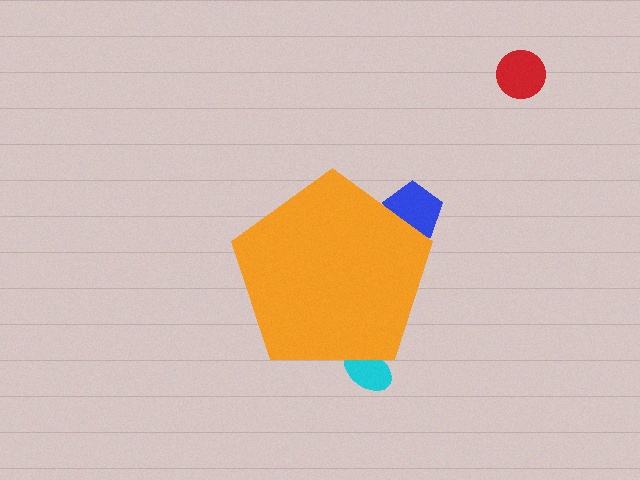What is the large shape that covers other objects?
An orange pentagon.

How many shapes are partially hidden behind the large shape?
2 shapes are partially hidden.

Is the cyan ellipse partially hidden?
Yes, the cyan ellipse is partially hidden behind the orange pentagon.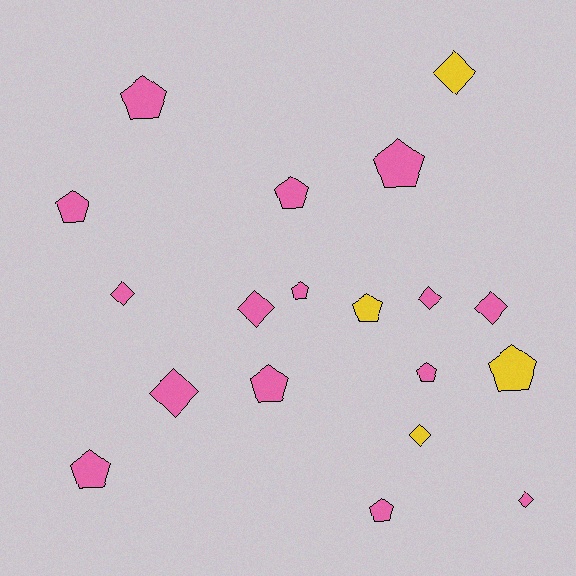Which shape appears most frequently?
Pentagon, with 11 objects.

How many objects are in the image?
There are 19 objects.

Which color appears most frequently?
Pink, with 15 objects.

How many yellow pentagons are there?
There are 2 yellow pentagons.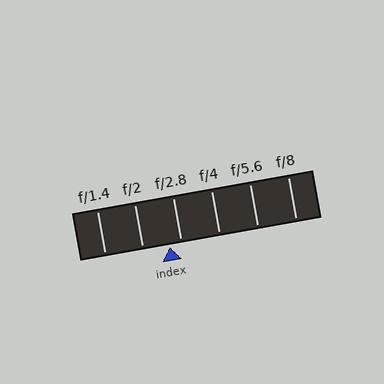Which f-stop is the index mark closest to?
The index mark is closest to f/2.8.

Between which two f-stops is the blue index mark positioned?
The index mark is between f/2 and f/2.8.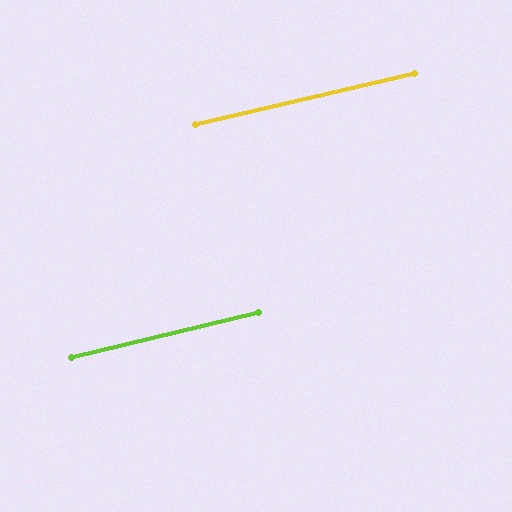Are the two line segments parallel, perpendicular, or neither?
Parallel — their directions differ by only 0.4°.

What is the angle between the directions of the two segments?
Approximately 0 degrees.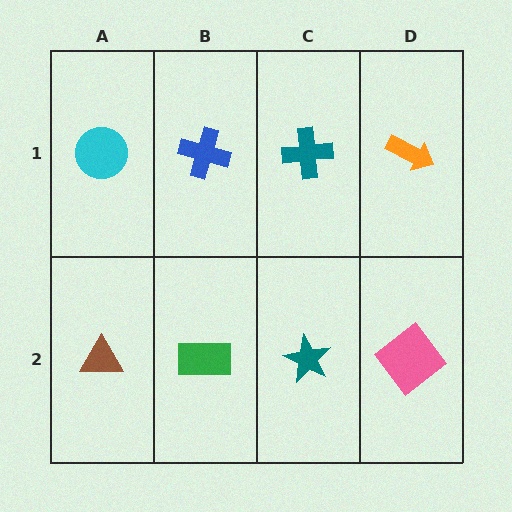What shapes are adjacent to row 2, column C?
A teal cross (row 1, column C), a green rectangle (row 2, column B), a pink diamond (row 2, column D).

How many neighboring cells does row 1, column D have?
2.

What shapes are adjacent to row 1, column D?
A pink diamond (row 2, column D), a teal cross (row 1, column C).